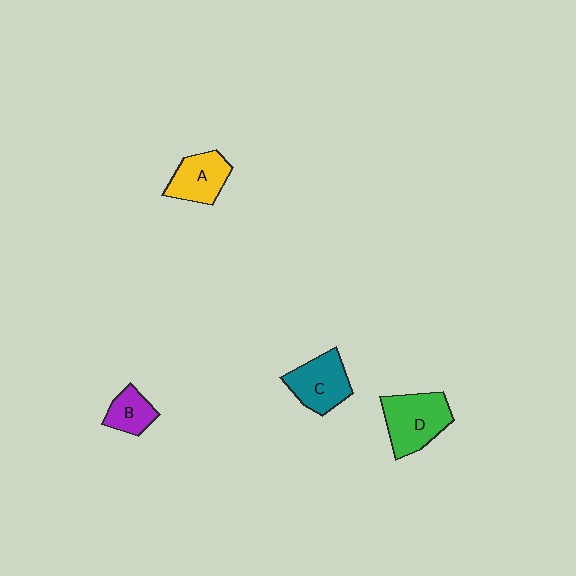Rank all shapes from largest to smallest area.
From largest to smallest: D (green), C (teal), A (yellow), B (purple).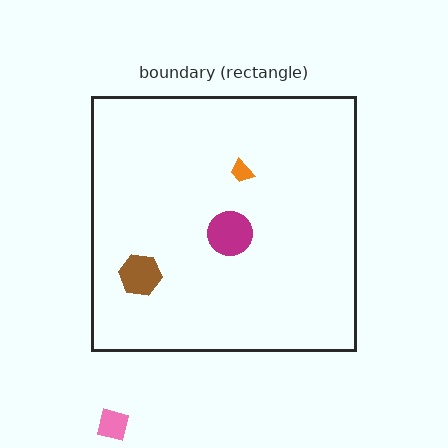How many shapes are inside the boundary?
3 inside, 1 outside.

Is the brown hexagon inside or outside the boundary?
Inside.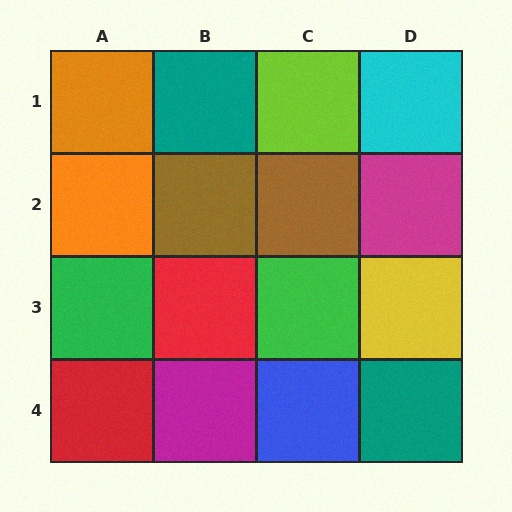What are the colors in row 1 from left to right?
Orange, teal, lime, cyan.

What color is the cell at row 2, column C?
Brown.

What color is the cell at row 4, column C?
Blue.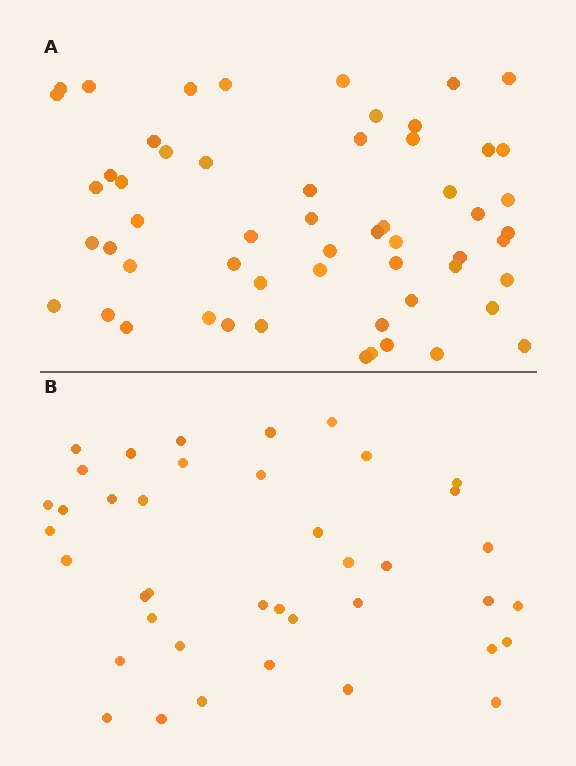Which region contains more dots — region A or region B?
Region A (the top region) has more dots.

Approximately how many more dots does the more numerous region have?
Region A has approximately 15 more dots than region B.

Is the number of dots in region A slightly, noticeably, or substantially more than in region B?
Region A has noticeably more, but not dramatically so. The ratio is roughly 1.4 to 1.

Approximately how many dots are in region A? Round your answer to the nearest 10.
About 60 dots. (The exact count is 57, which rounds to 60.)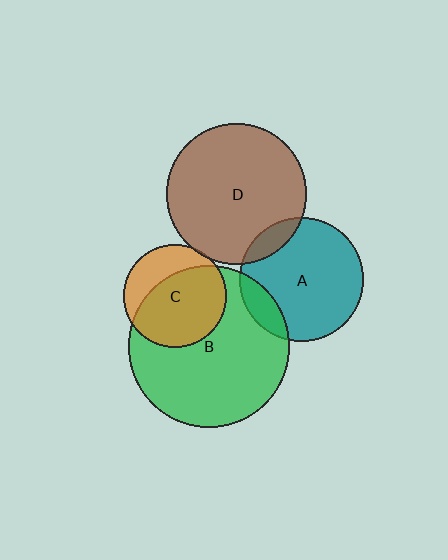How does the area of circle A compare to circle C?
Approximately 1.5 times.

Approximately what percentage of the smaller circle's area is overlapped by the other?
Approximately 65%.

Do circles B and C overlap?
Yes.